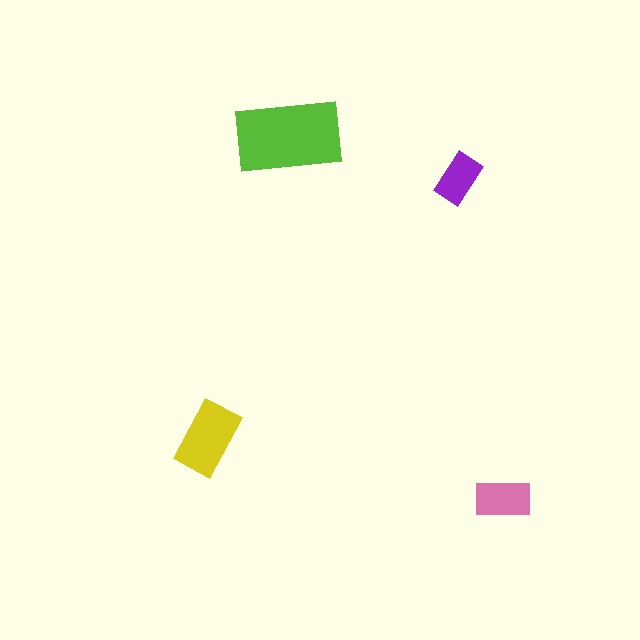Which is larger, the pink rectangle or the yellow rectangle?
The yellow one.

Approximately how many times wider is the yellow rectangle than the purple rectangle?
About 1.5 times wider.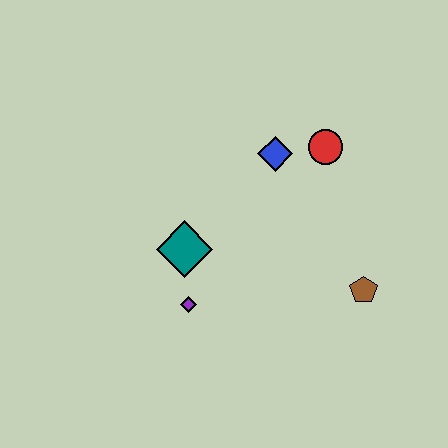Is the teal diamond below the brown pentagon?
No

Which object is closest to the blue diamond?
The red circle is closest to the blue diamond.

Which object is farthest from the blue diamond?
The purple diamond is farthest from the blue diamond.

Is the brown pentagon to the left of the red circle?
No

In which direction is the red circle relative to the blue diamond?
The red circle is to the right of the blue diamond.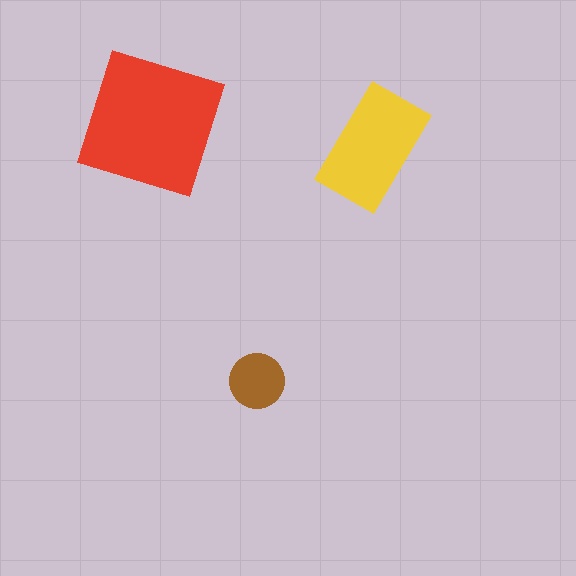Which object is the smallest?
The brown circle.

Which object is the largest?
The red square.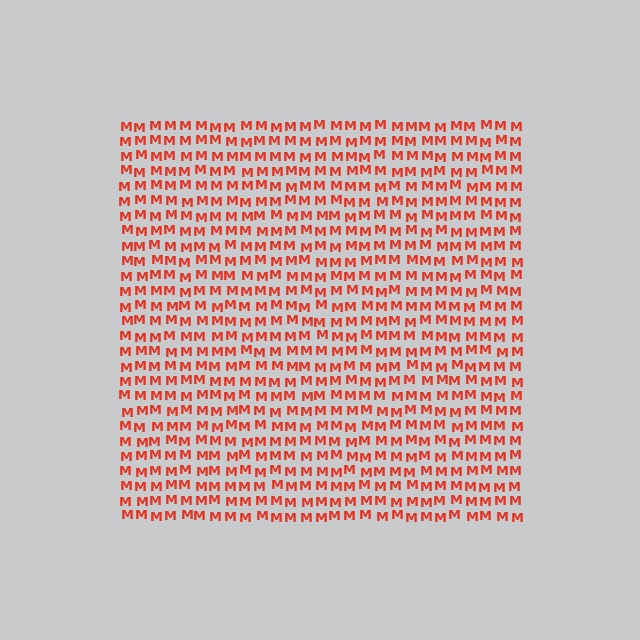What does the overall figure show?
The overall figure shows a square.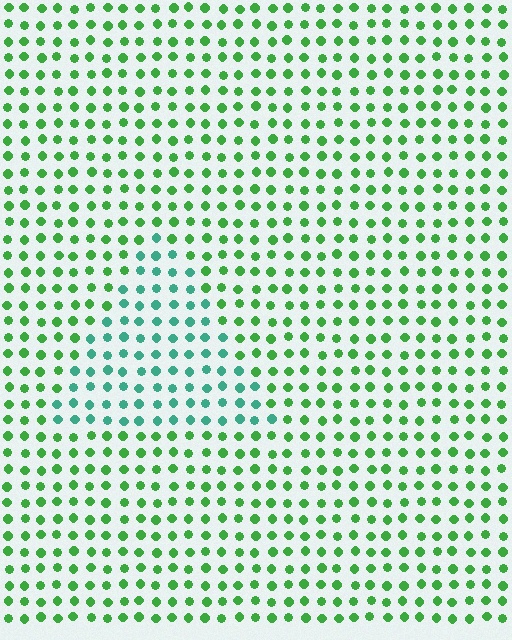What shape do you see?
I see a triangle.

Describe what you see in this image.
The image is filled with small green elements in a uniform arrangement. A triangle-shaped region is visible where the elements are tinted to a slightly different hue, forming a subtle color boundary.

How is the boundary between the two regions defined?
The boundary is defined purely by a slight shift in hue (about 41 degrees). Spacing, size, and orientation are identical on both sides.